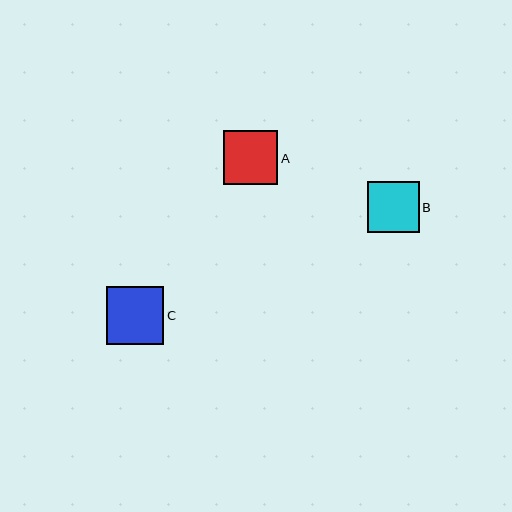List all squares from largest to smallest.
From largest to smallest: C, A, B.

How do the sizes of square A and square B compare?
Square A and square B are approximately the same size.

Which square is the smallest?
Square B is the smallest with a size of approximately 51 pixels.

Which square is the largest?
Square C is the largest with a size of approximately 57 pixels.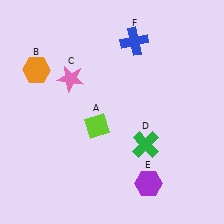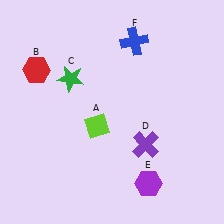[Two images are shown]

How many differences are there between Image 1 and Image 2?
There are 3 differences between the two images.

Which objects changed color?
B changed from orange to red. C changed from pink to green. D changed from green to purple.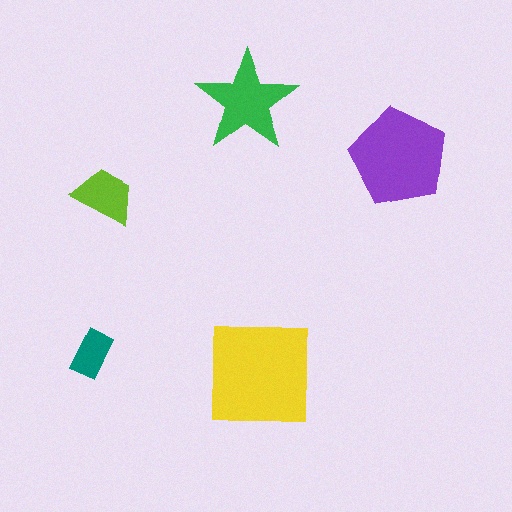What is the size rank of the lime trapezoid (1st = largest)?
4th.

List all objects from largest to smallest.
The yellow square, the purple pentagon, the green star, the lime trapezoid, the teal rectangle.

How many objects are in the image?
There are 5 objects in the image.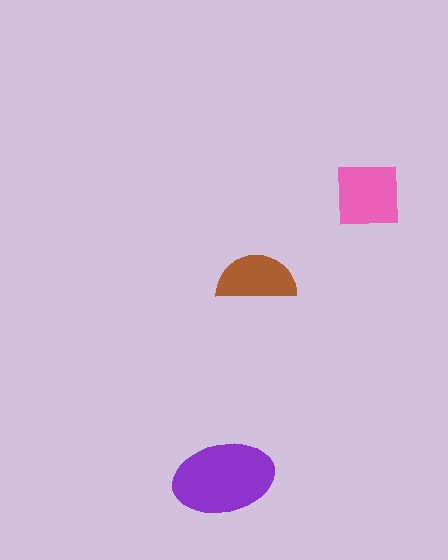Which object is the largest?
The purple ellipse.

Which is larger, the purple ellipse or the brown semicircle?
The purple ellipse.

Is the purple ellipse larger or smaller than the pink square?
Larger.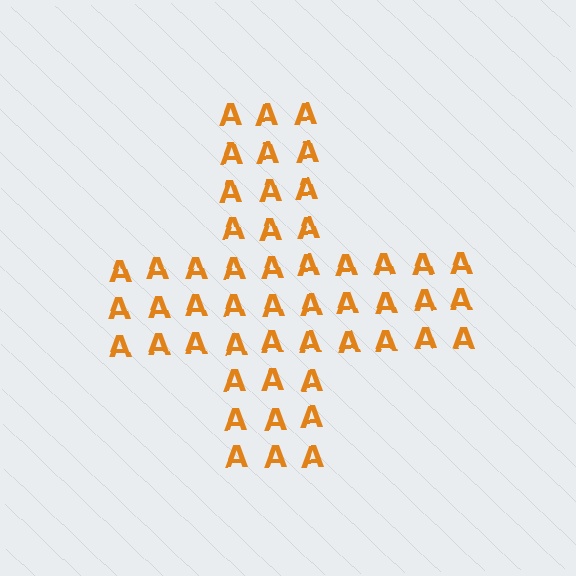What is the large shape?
The large shape is a cross.